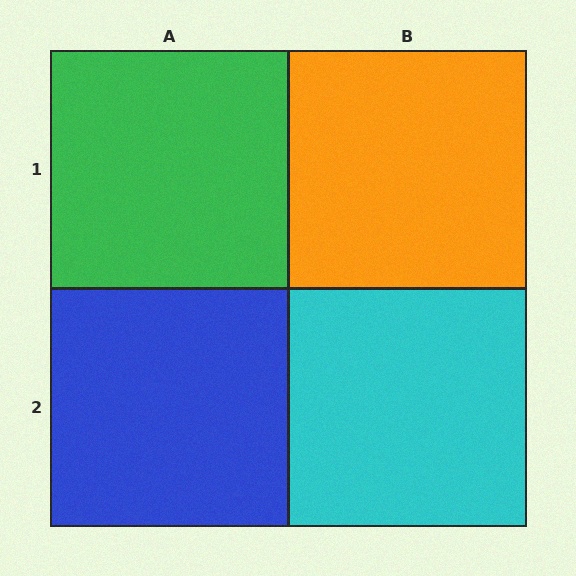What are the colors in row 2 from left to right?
Blue, cyan.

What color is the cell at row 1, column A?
Green.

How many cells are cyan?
1 cell is cyan.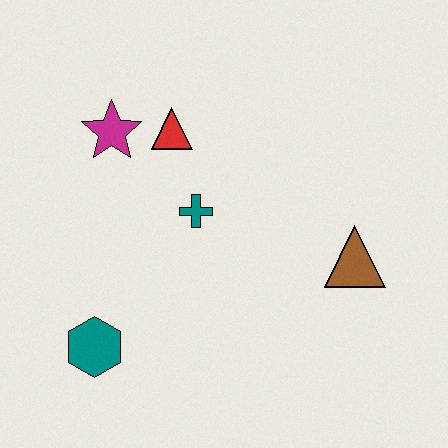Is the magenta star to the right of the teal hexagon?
Yes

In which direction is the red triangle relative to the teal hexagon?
The red triangle is above the teal hexagon.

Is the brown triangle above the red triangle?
No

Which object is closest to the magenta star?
The red triangle is closest to the magenta star.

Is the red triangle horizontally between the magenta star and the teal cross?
Yes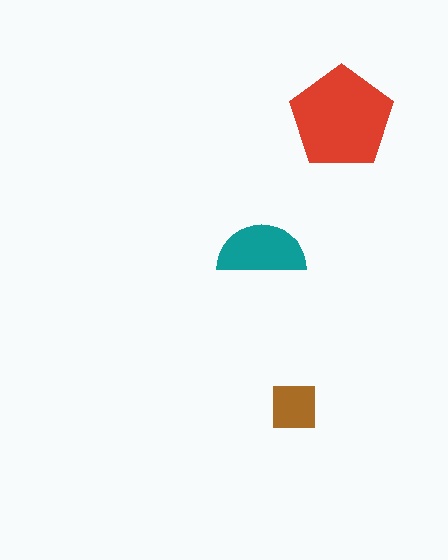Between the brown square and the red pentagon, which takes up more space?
The red pentagon.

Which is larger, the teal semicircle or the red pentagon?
The red pentagon.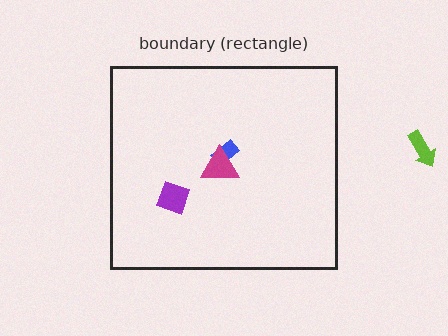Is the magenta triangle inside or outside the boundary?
Inside.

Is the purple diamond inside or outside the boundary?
Inside.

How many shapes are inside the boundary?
3 inside, 1 outside.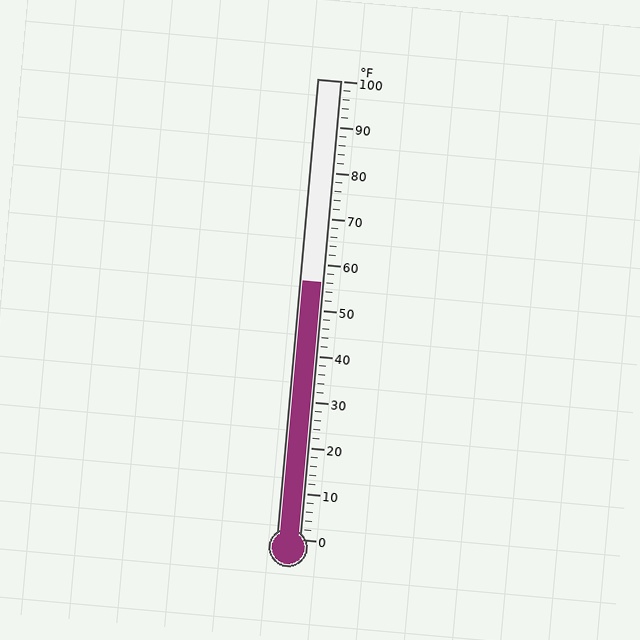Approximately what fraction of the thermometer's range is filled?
The thermometer is filled to approximately 55% of its range.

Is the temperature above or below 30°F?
The temperature is above 30°F.